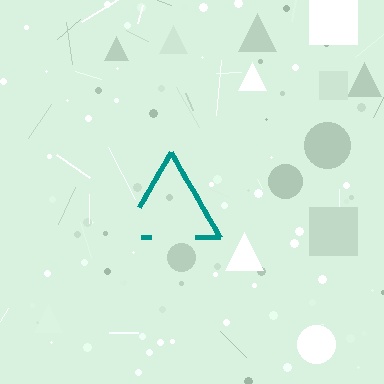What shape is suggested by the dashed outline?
The dashed outline suggests a triangle.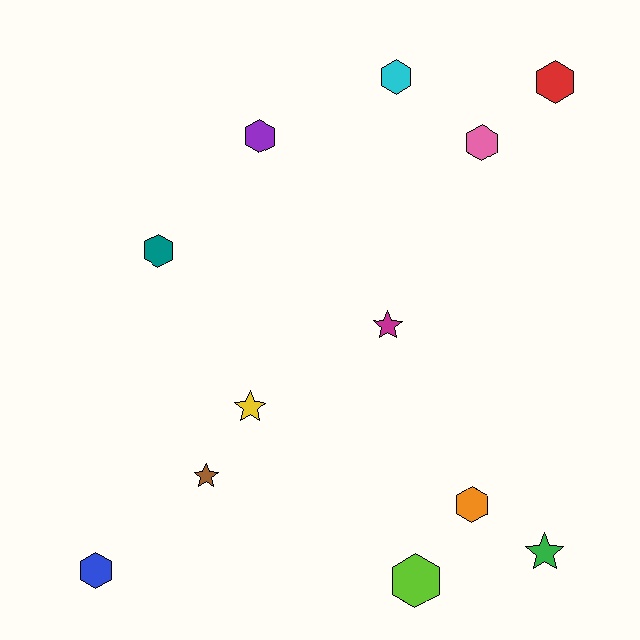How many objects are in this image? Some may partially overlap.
There are 12 objects.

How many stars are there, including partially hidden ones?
There are 4 stars.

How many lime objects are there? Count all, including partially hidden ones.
There is 1 lime object.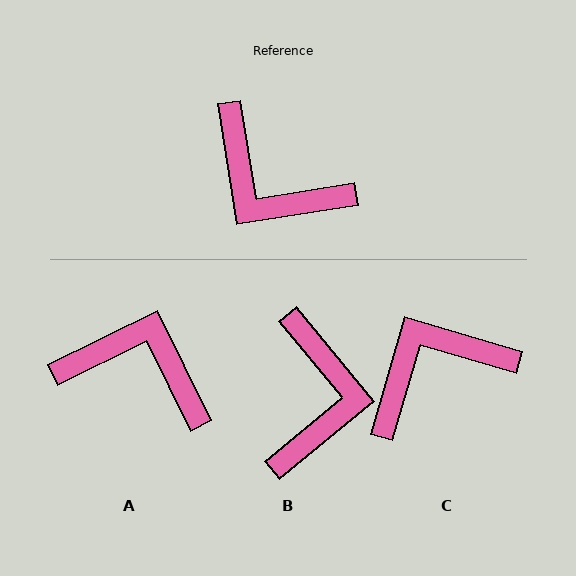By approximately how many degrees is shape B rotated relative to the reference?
Approximately 121 degrees counter-clockwise.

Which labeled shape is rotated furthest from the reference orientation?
A, about 163 degrees away.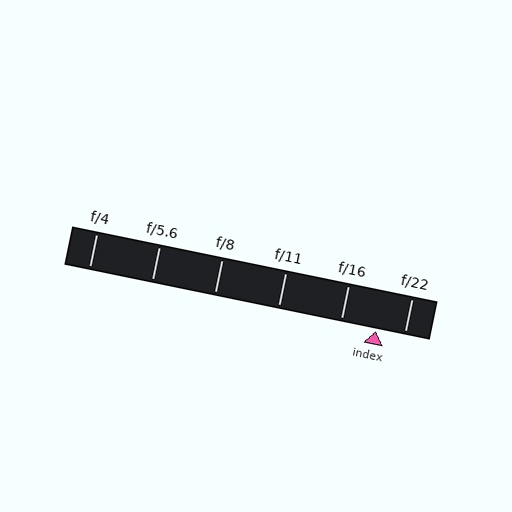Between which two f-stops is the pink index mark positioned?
The index mark is between f/16 and f/22.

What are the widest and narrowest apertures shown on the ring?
The widest aperture shown is f/4 and the narrowest is f/22.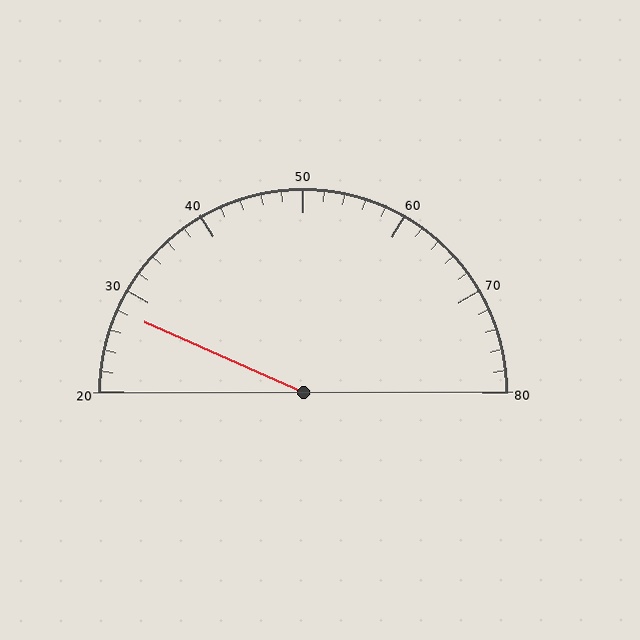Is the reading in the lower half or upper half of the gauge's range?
The reading is in the lower half of the range (20 to 80).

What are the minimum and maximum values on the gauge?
The gauge ranges from 20 to 80.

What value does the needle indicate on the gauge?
The needle indicates approximately 28.